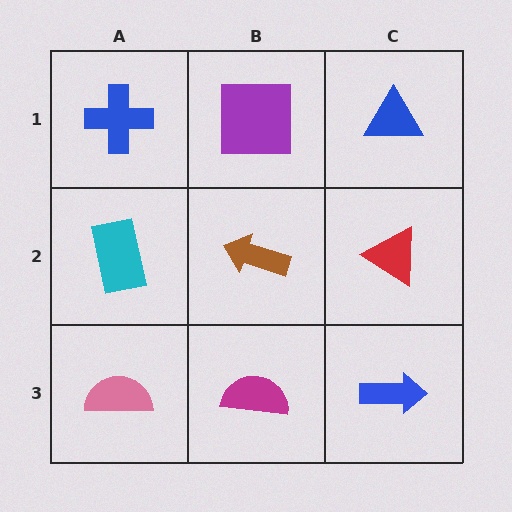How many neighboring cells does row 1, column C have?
2.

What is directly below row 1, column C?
A red triangle.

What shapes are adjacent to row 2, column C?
A blue triangle (row 1, column C), a blue arrow (row 3, column C), a brown arrow (row 2, column B).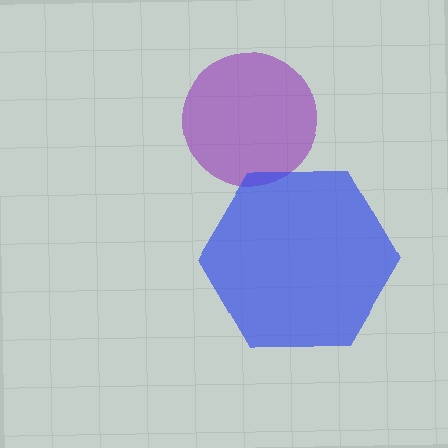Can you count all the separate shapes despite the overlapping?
Yes, there are 2 separate shapes.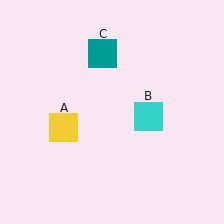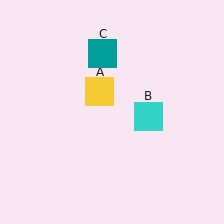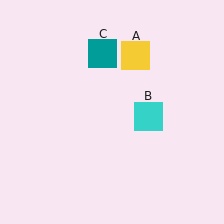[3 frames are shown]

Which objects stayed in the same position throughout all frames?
Cyan square (object B) and teal square (object C) remained stationary.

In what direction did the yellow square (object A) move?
The yellow square (object A) moved up and to the right.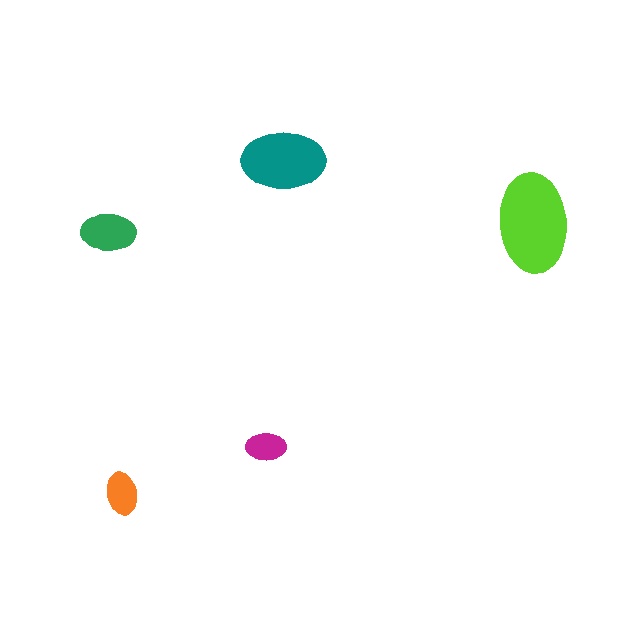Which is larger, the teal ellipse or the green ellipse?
The teal one.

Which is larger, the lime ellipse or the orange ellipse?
The lime one.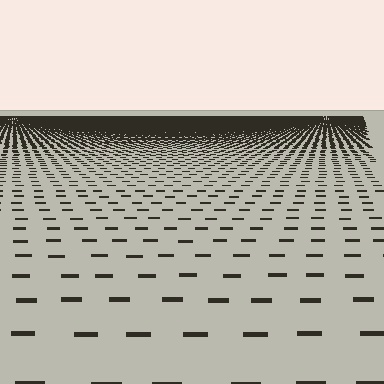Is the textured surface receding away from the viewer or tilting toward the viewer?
The surface is receding away from the viewer. Texture elements get smaller and denser toward the top.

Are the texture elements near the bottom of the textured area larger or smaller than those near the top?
Larger. Near the bottom, elements are closer to the viewer and appear at a bigger on-screen size.